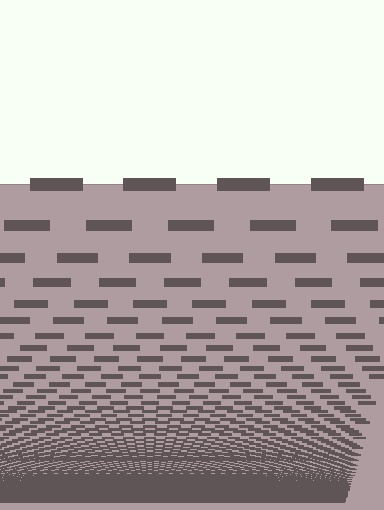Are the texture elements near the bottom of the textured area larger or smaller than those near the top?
Smaller. The gradient is inverted — elements near the bottom are smaller and denser.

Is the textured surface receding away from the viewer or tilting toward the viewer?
The surface appears to tilt toward the viewer. Texture elements get larger and sparser toward the top.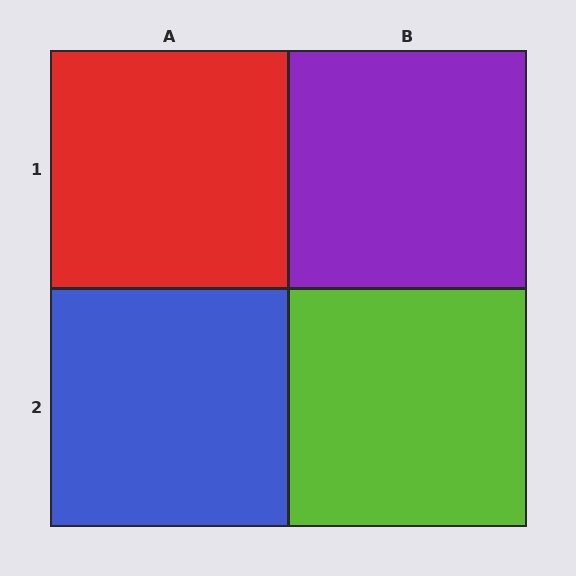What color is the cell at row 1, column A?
Red.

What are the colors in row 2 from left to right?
Blue, lime.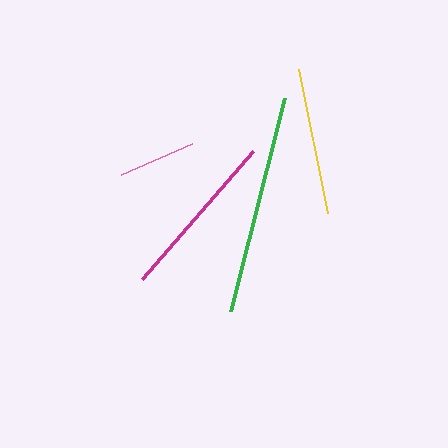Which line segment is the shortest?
The pink line is the shortest at approximately 77 pixels.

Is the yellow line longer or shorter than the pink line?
The yellow line is longer than the pink line.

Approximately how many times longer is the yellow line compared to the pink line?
The yellow line is approximately 1.9 times the length of the pink line.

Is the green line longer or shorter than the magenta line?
The green line is longer than the magenta line.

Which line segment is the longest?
The green line is the longest at approximately 220 pixels.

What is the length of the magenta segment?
The magenta segment is approximately 169 pixels long.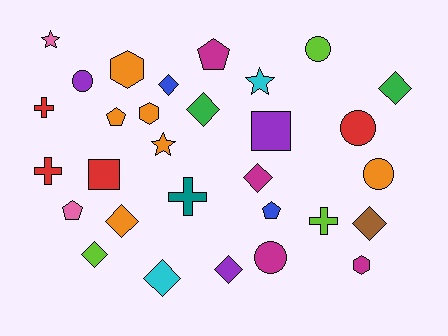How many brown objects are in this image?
There is 1 brown object.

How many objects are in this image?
There are 30 objects.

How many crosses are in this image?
There are 4 crosses.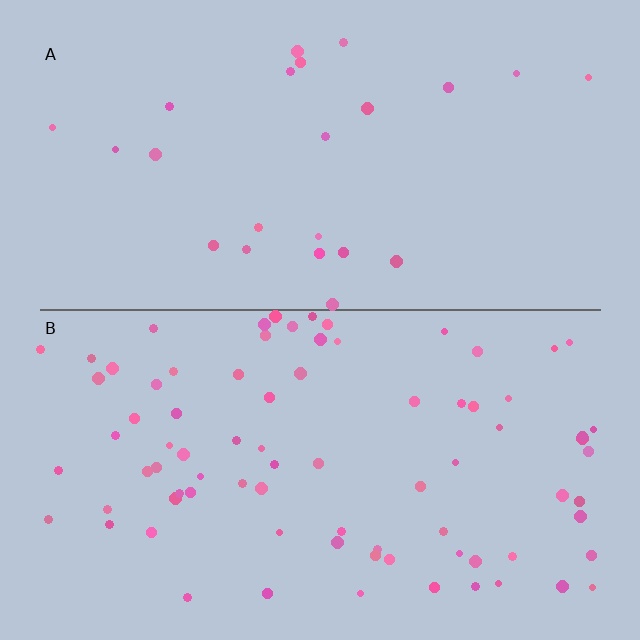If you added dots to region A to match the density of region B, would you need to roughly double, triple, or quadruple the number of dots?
Approximately triple.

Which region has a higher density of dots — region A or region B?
B (the bottom).